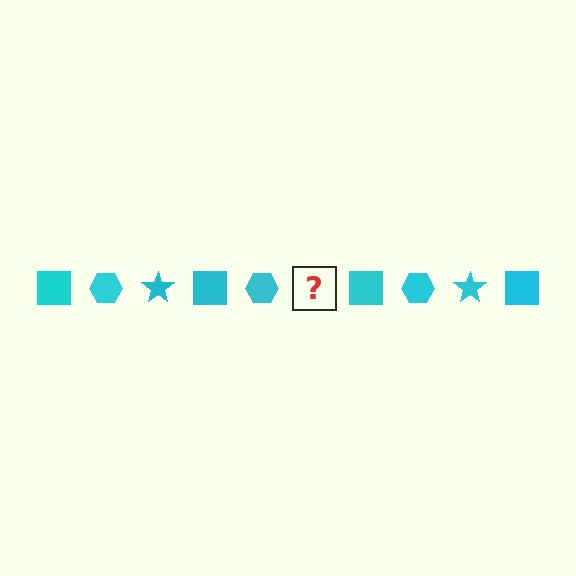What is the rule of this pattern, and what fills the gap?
The rule is that the pattern cycles through square, hexagon, star shapes in cyan. The gap should be filled with a cyan star.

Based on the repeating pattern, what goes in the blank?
The blank should be a cyan star.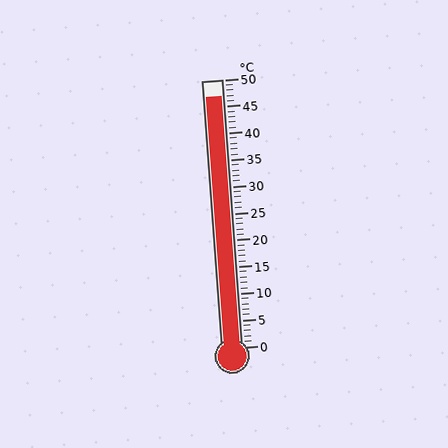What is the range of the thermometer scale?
The thermometer scale ranges from 0°C to 50°C.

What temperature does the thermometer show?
The thermometer shows approximately 47°C.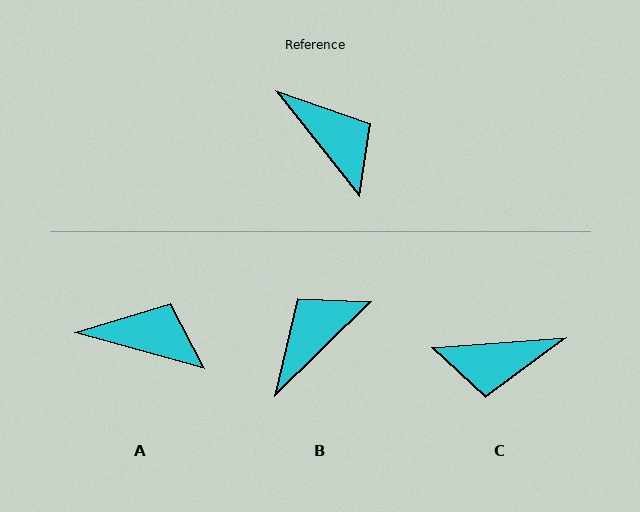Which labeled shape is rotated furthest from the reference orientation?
C, about 124 degrees away.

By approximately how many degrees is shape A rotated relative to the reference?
Approximately 36 degrees counter-clockwise.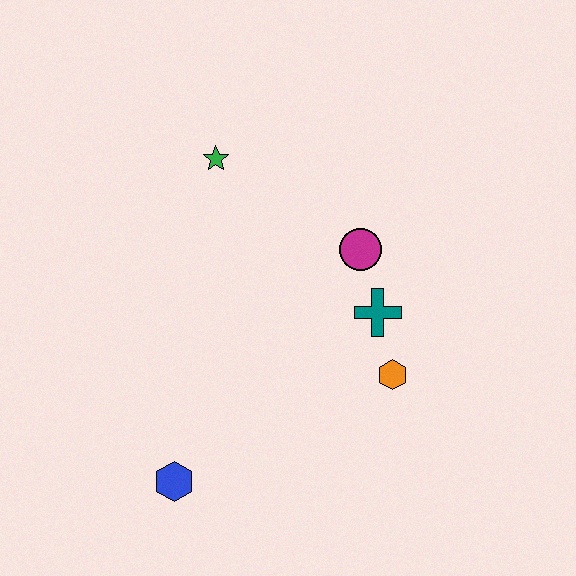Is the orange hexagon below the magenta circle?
Yes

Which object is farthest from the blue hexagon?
The green star is farthest from the blue hexagon.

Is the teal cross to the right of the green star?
Yes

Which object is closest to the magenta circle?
The teal cross is closest to the magenta circle.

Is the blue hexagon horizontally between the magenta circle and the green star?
No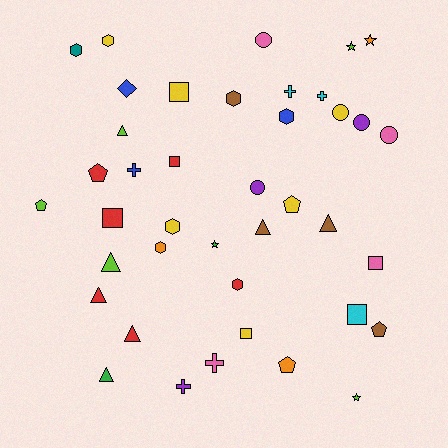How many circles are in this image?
There are 5 circles.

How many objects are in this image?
There are 40 objects.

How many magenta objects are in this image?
There are no magenta objects.